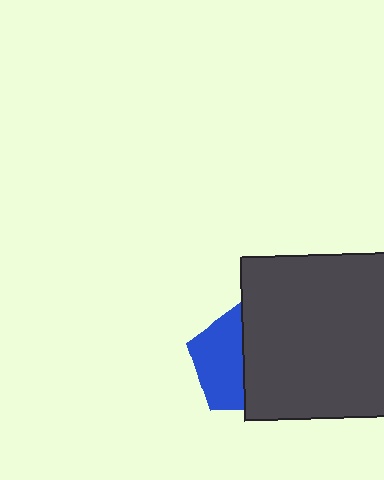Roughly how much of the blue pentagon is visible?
About half of it is visible (roughly 48%).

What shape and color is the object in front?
The object in front is a dark gray square.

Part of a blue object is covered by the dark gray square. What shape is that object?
It is a pentagon.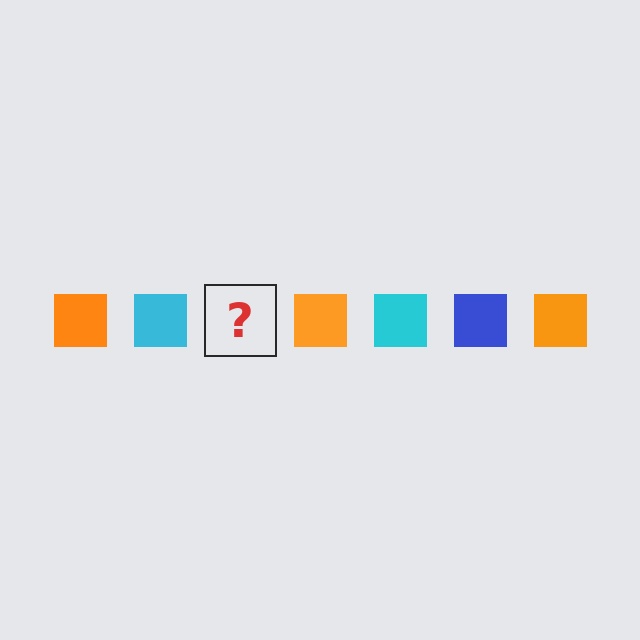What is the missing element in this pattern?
The missing element is a blue square.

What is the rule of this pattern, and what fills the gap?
The rule is that the pattern cycles through orange, cyan, blue squares. The gap should be filled with a blue square.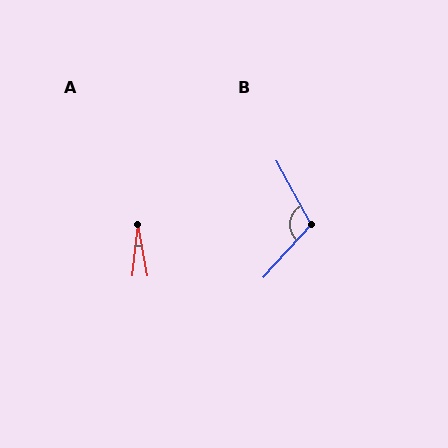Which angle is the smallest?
A, at approximately 17 degrees.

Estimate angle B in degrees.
Approximately 109 degrees.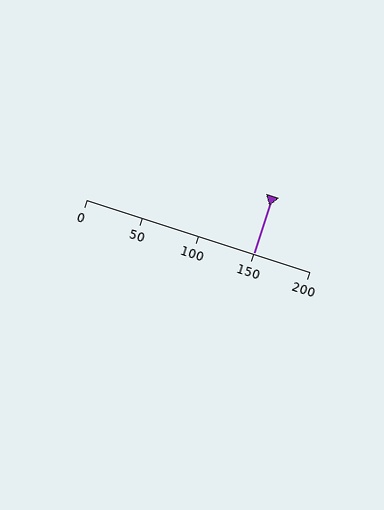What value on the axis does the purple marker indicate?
The marker indicates approximately 150.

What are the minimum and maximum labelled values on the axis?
The axis runs from 0 to 200.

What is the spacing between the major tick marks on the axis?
The major ticks are spaced 50 apart.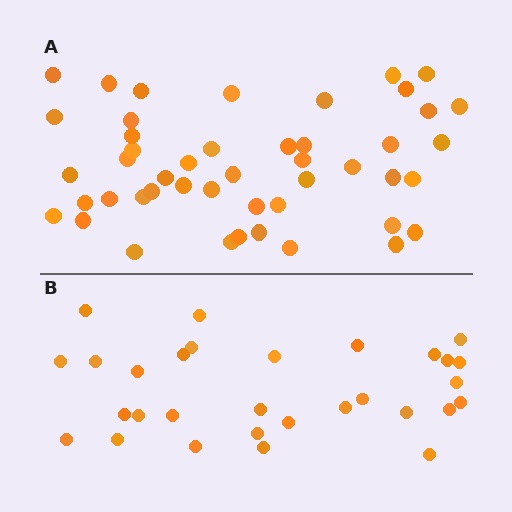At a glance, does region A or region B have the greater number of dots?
Region A (the top region) has more dots.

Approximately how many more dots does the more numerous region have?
Region A has approximately 15 more dots than region B.